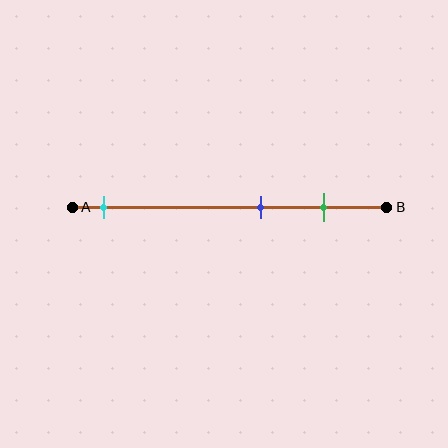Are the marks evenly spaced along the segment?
No, the marks are not evenly spaced.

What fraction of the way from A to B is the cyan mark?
The cyan mark is approximately 10% (0.1) of the way from A to B.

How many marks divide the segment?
There are 3 marks dividing the segment.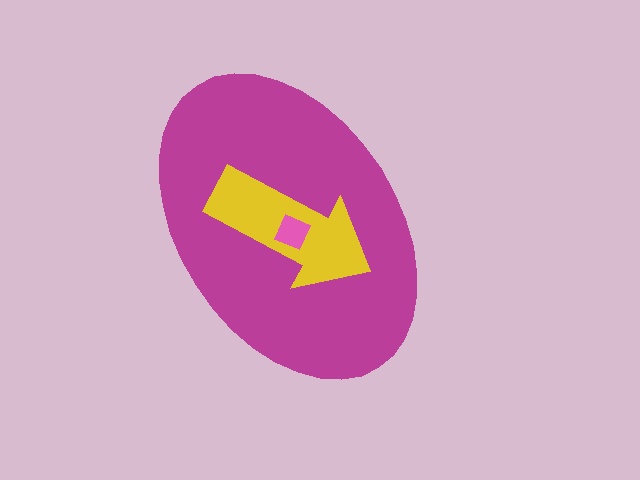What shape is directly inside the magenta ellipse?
The yellow arrow.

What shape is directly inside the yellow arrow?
The pink square.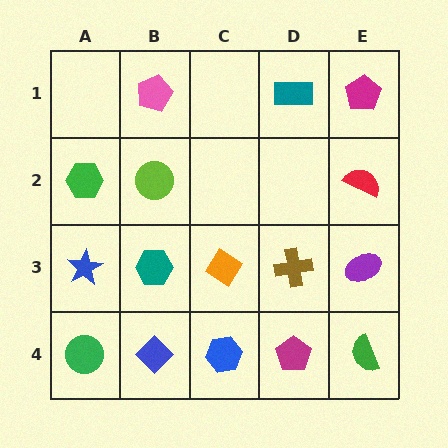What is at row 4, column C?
A blue hexagon.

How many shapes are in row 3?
5 shapes.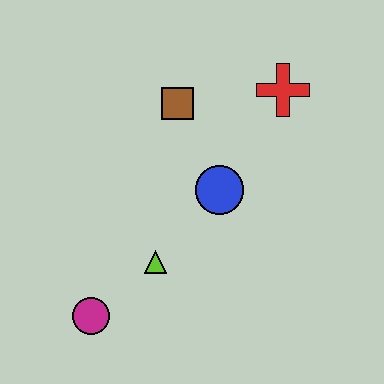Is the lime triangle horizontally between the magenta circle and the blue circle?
Yes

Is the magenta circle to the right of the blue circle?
No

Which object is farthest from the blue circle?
The magenta circle is farthest from the blue circle.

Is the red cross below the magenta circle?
No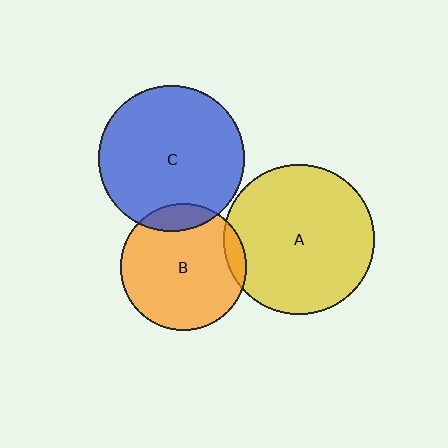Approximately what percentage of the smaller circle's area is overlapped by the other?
Approximately 10%.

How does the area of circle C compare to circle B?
Approximately 1.3 times.